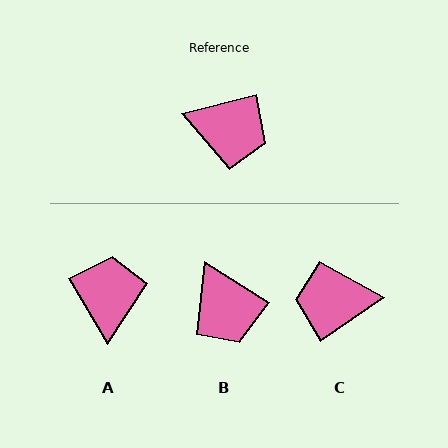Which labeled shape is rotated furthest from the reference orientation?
C, about 160 degrees away.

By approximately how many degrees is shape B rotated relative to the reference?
Approximately 47 degrees clockwise.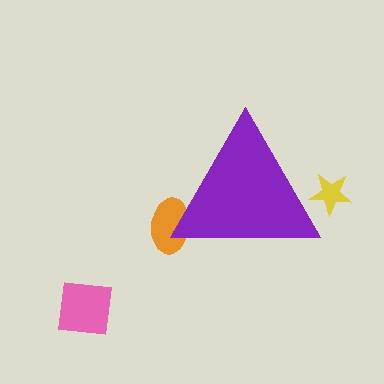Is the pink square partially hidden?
No, the pink square is fully visible.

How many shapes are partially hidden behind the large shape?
2 shapes are partially hidden.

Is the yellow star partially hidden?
Yes, the yellow star is partially hidden behind the purple triangle.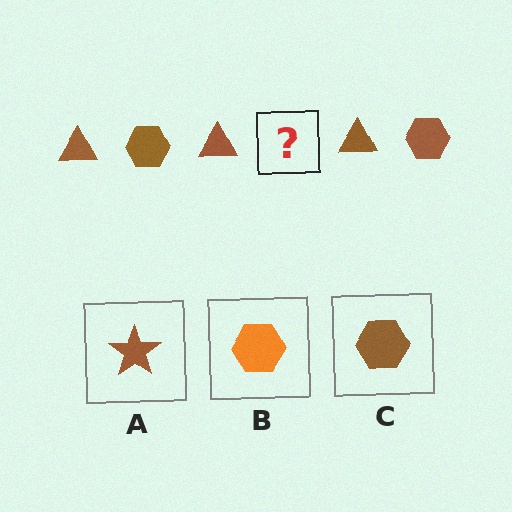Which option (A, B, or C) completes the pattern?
C.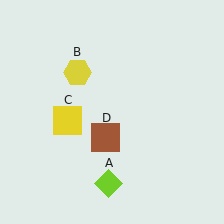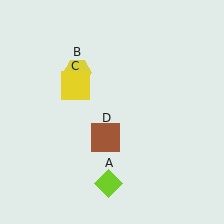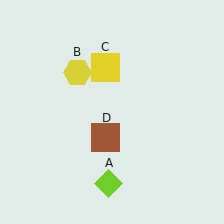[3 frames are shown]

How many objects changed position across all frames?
1 object changed position: yellow square (object C).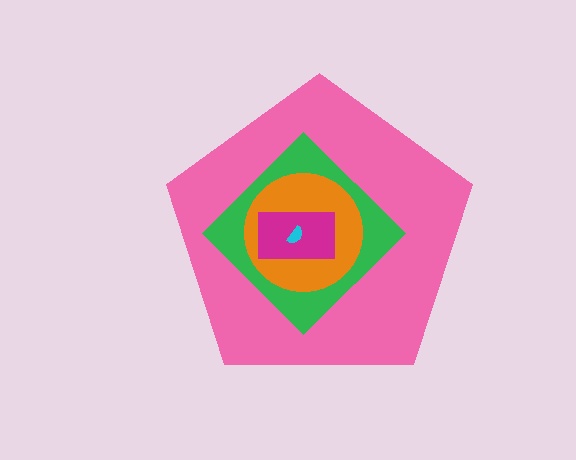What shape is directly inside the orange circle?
The magenta rectangle.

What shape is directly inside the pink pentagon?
The green diamond.